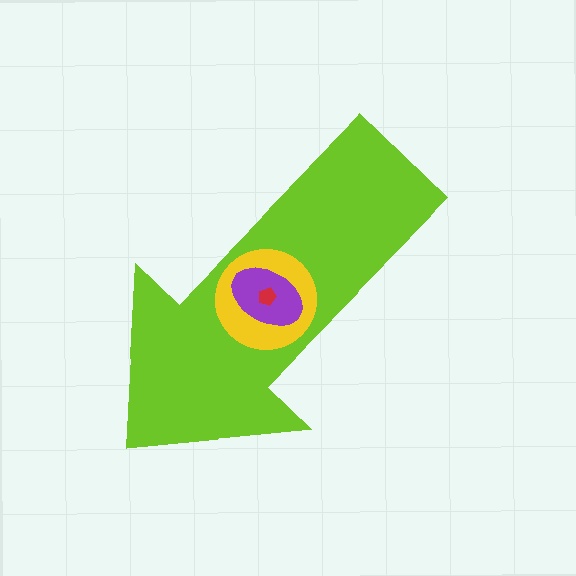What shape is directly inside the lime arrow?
The yellow circle.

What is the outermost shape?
The lime arrow.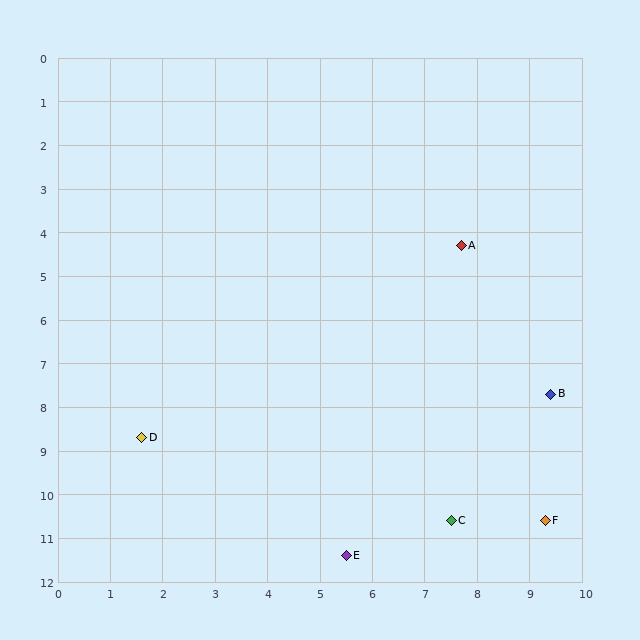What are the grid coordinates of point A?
Point A is at approximately (7.7, 4.3).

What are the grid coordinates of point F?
Point F is at approximately (9.3, 10.6).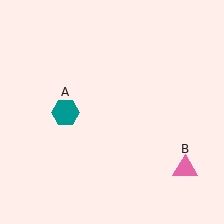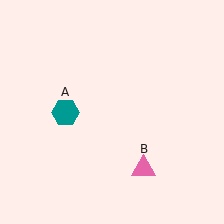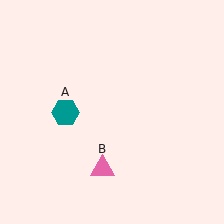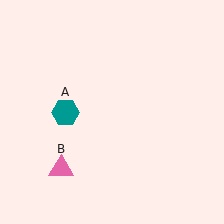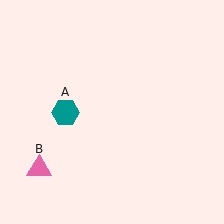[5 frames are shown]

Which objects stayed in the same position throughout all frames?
Teal hexagon (object A) remained stationary.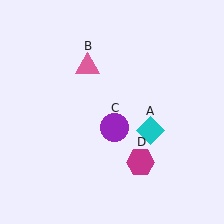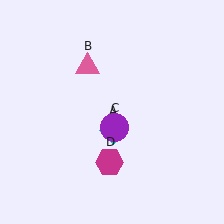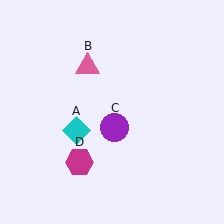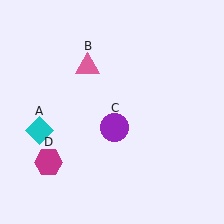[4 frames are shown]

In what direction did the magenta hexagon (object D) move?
The magenta hexagon (object D) moved left.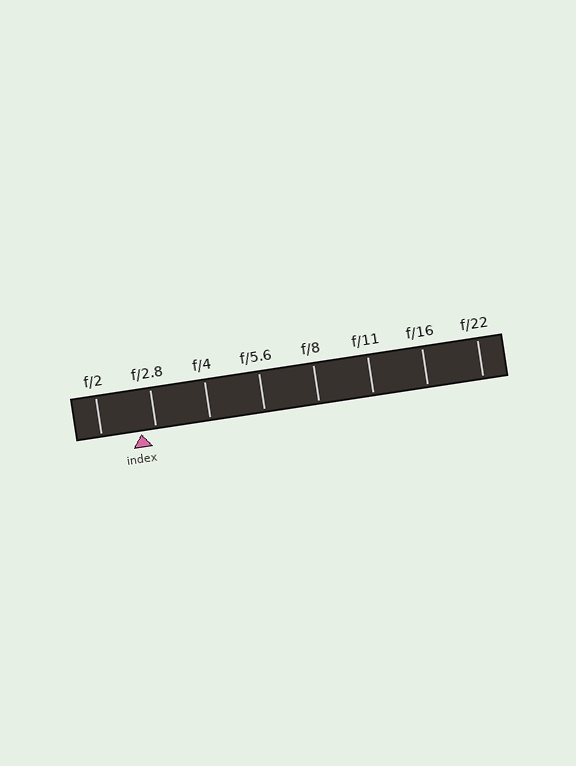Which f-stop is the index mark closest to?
The index mark is closest to f/2.8.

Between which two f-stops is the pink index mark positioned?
The index mark is between f/2 and f/2.8.